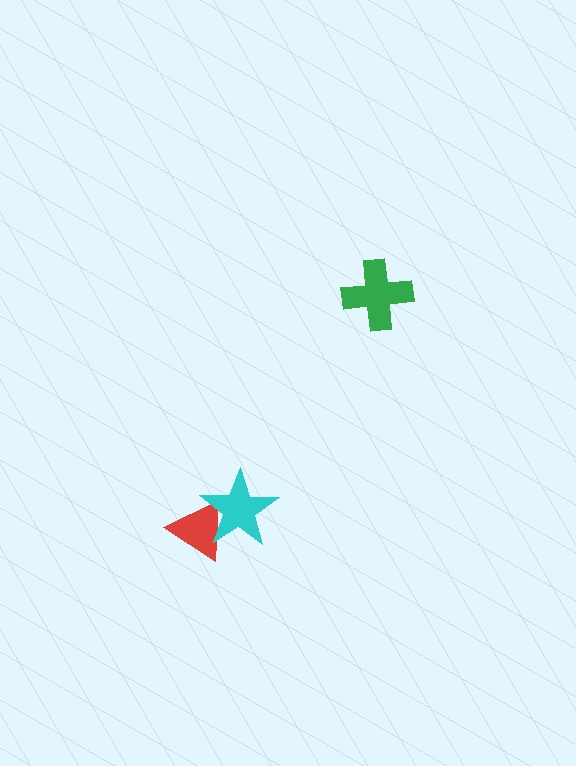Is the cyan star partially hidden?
No, no other shape covers it.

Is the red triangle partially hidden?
Yes, it is partially covered by another shape.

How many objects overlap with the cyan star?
1 object overlaps with the cyan star.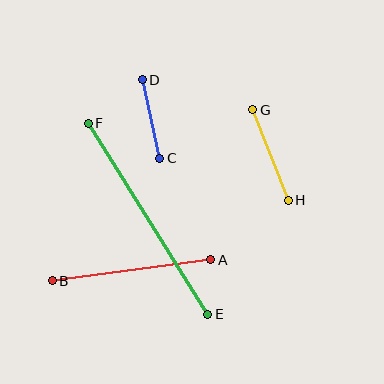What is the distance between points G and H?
The distance is approximately 97 pixels.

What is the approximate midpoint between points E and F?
The midpoint is at approximately (148, 219) pixels.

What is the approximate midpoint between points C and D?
The midpoint is at approximately (151, 119) pixels.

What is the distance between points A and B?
The distance is approximately 160 pixels.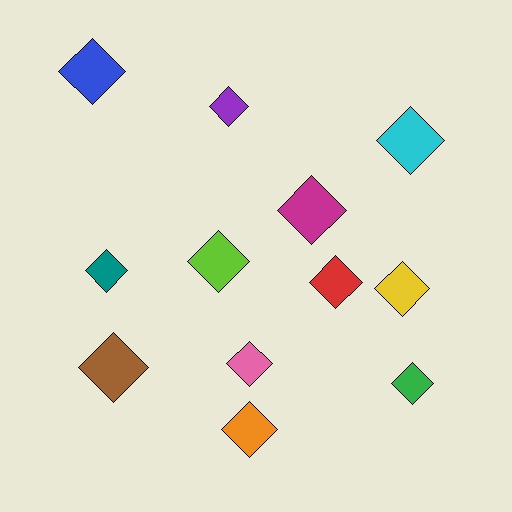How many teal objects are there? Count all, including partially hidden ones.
There is 1 teal object.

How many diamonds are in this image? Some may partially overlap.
There are 12 diamonds.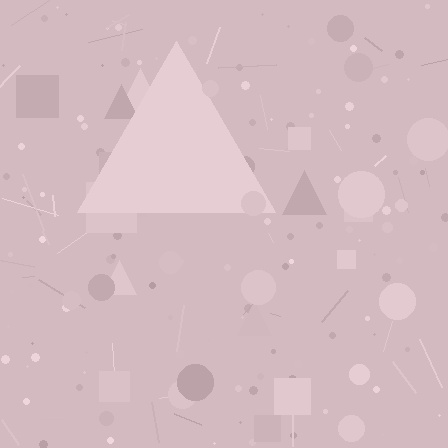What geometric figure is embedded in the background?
A triangle is embedded in the background.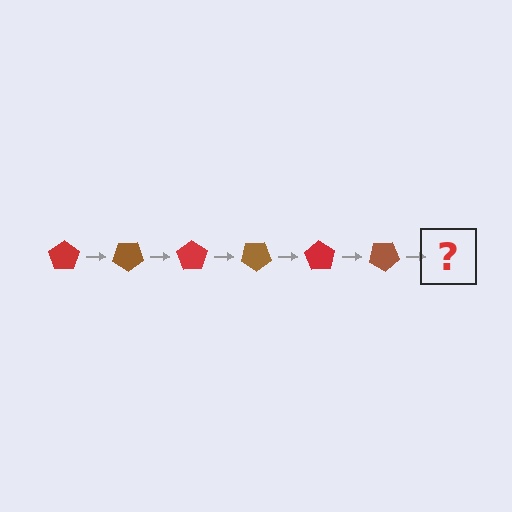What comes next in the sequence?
The next element should be a red pentagon, rotated 210 degrees from the start.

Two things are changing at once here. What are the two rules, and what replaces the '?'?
The two rules are that it rotates 35 degrees each step and the color cycles through red and brown. The '?' should be a red pentagon, rotated 210 degrees from the start.